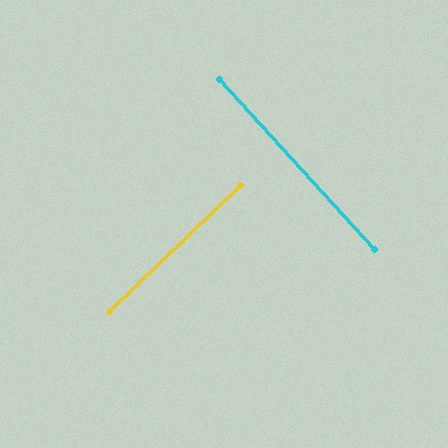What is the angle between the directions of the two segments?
Approximately 88 degrees.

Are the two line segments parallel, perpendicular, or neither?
Perpendicular — they meet at approximately 88°.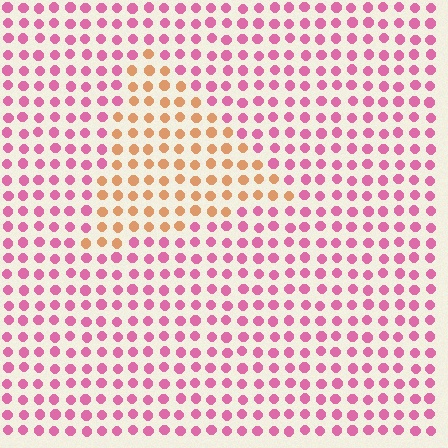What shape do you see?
I see a triangle.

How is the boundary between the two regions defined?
The boundary is defined purely by a slight shift in hue (about 57 degrees). Spacing, size, and orientation are identical on both sides.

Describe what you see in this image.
The image is filled with small pink elements in a uniform arrangement. A triangle-shaped region is visible where the elements are tinted to a slightly different hue, forming a subtle color boundary.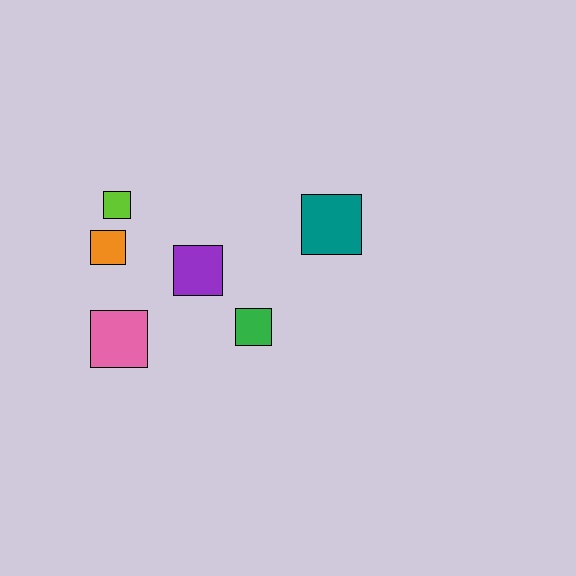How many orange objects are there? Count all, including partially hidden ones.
There is 1 orange object.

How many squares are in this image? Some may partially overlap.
There are 6 squares.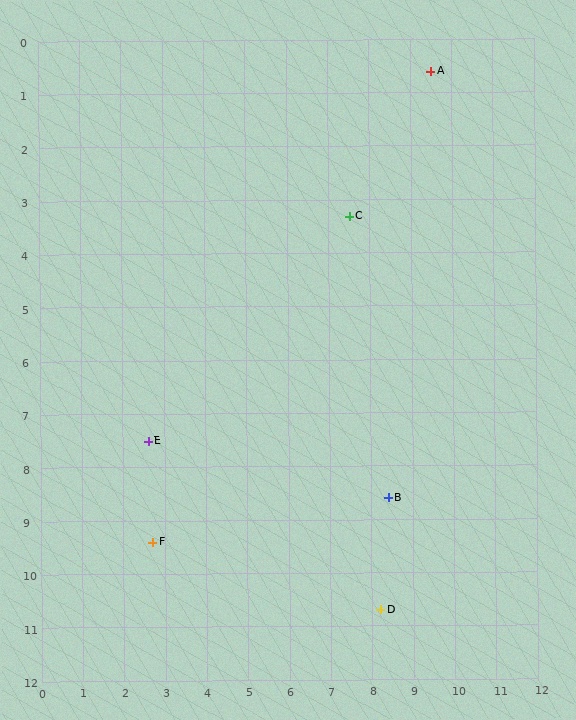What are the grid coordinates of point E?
Point E is at approximately (2.6, 7.5).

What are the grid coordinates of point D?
Point D is at approximately (8.2, 10.7).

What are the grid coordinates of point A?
Point A is at approximately (9.5, 0.6).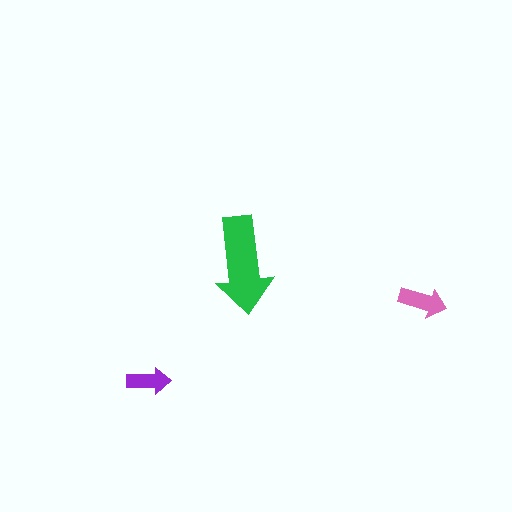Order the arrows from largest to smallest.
the green one, the pink one, the purple one.